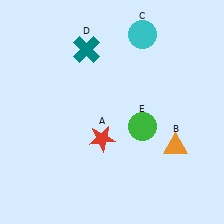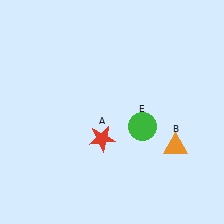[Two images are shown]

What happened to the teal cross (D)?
The teal cross (D) was removed in Image 2. It was in the top-left area of Image 1.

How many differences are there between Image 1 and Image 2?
There are 2 differences between the two images.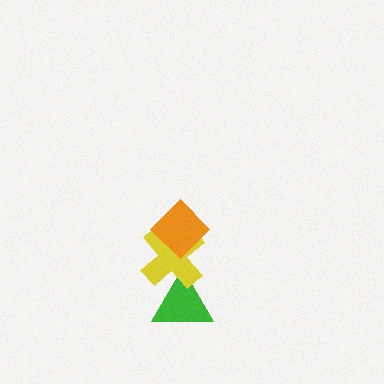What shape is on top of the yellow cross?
The orange diamond is on top of the yellow cross.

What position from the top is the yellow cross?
The yellow cross is 2nd from the top.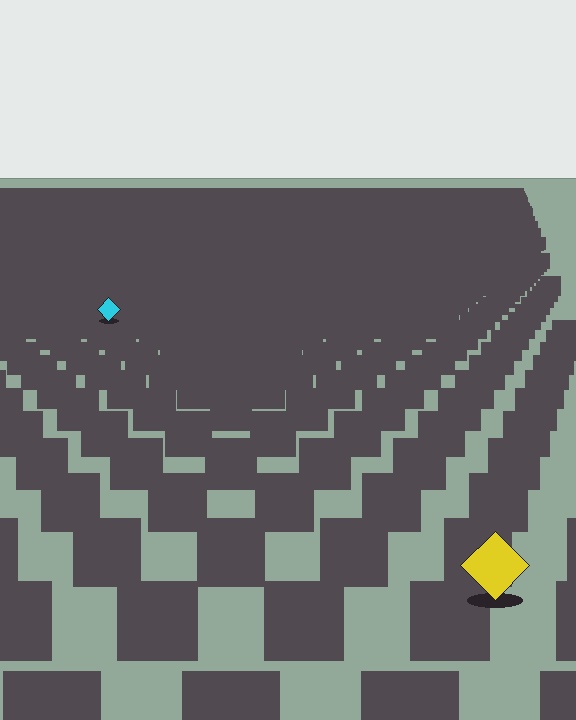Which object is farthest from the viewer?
The cyan diamond is farthest from the viewer. It appears smaller and the ground texture around it is denser.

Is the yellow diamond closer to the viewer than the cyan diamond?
Yes. The yellow diamond is closer — you can tell from the texture gradient: the ground texture is coarser near it.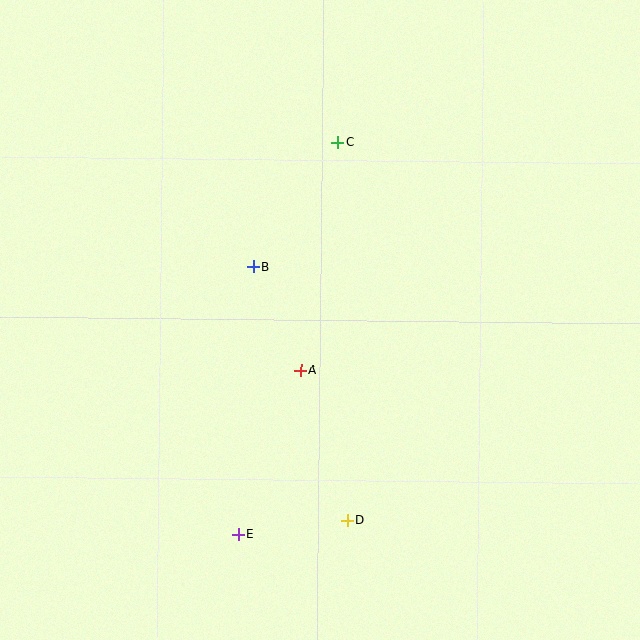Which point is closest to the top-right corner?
Point C is closest to the top-right corner.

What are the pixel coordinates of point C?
Point C is at (338, 143).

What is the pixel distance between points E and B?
The distance between E and B is 268 pixels.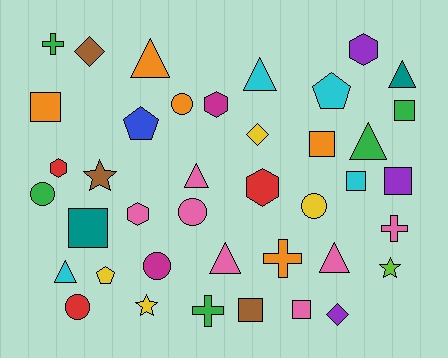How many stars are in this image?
There are 3 stars.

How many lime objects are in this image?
There is 1 lime object.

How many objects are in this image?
There are 40 objects.